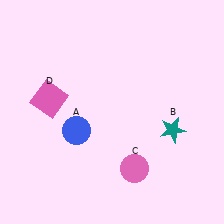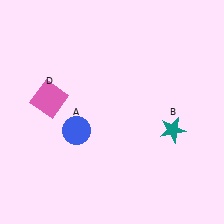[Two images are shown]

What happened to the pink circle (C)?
The pink circle (C) was removed in Image 2. It was in the bottom-right area of Image 1.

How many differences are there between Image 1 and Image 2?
There is 1 difference between the two images.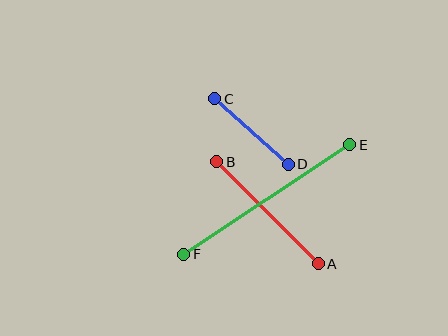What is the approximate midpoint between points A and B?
The midpoint is at approximately (268, 213) pixels.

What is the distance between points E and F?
The distance is approximately 199 pixels.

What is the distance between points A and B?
The distance is approximately 144 pixels.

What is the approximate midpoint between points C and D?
The midpoint is at approximately (252, 131) pixels.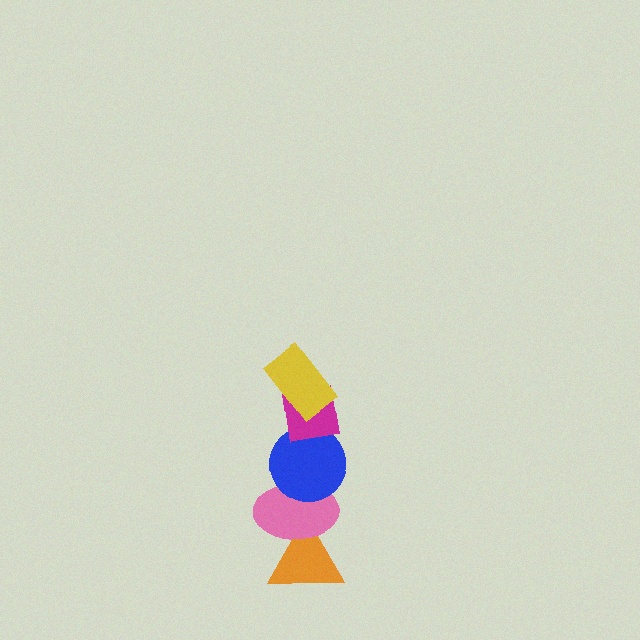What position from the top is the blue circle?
The blue circle is 3rd from the top.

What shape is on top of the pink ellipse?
The blue circle is on top of the pink ellipse.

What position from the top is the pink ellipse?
The pink ellipse is 4th from the top.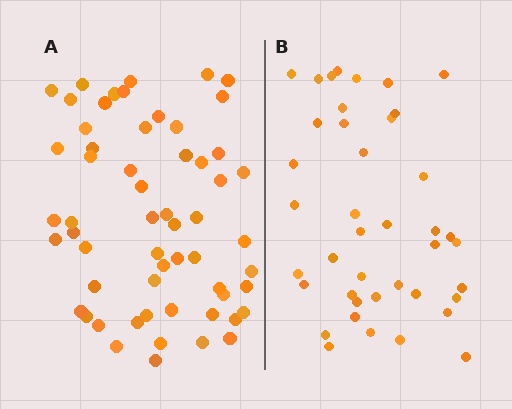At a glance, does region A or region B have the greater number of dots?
Region A (the left region) has more dots.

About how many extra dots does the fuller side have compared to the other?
Region A has approximately 15 more dots than region B.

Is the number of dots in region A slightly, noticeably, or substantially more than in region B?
Region A has noticeably more, but not dramatically so. The ratio is roughly 1.4 to 1.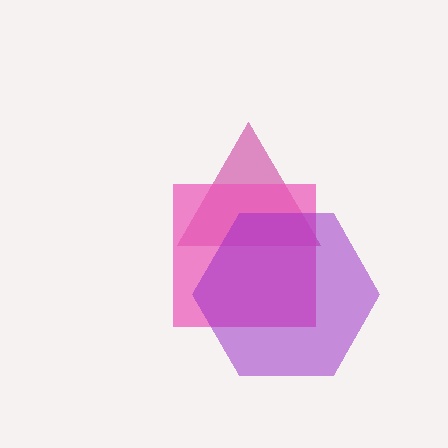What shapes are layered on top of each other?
The layered shapes are: a magenta triangle, a pink square, a purple hexagon.